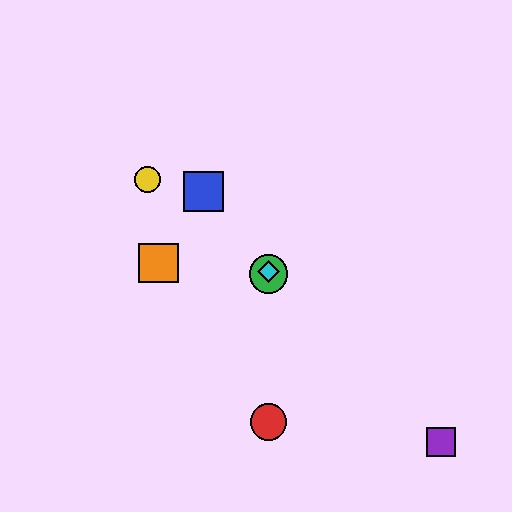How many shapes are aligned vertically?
3 shapes (the red circle, the green circle, the cyan diamond) are aligned vertically.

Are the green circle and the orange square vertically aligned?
No, the green circle is at x≈268 and the orange square is at x≈159.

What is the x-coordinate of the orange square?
The orange square is at x≈159.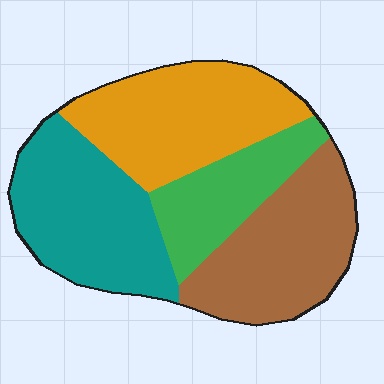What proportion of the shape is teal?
Teal takes up about one quarter (1/4) of the shape.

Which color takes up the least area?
Green, at roughly 15%.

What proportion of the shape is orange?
Orange takes up about one quarter (1/4) of the shape.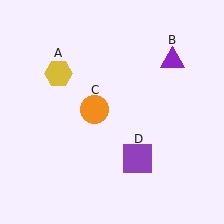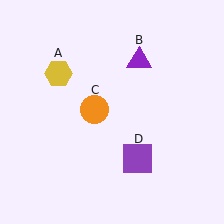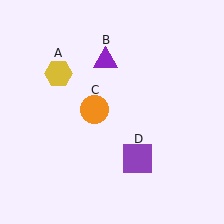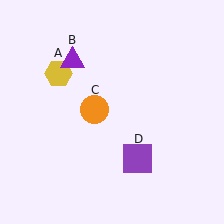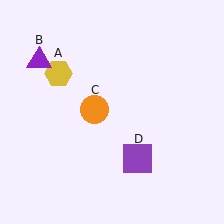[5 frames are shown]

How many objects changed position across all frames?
1 object changed position: purple triangle (object B).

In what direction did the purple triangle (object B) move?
The purple triangle (object B) moved left.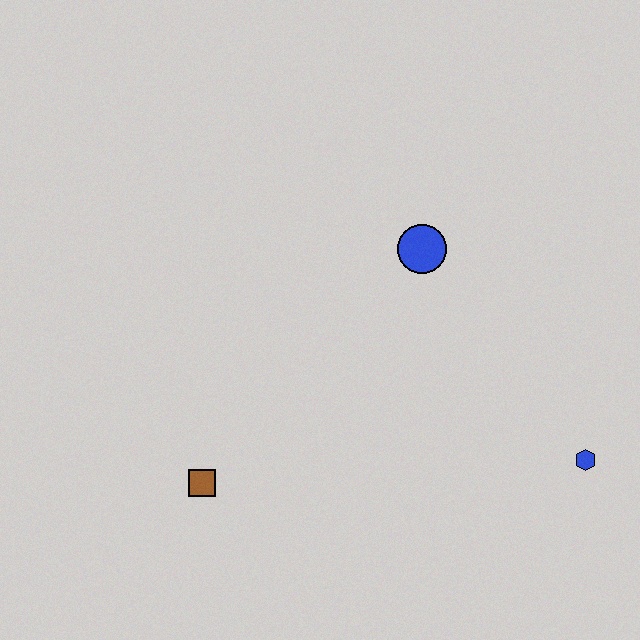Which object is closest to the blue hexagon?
The blue circle is closest to the blue hexagon.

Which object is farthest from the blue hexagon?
The brown square is farthest from the blue hexagon.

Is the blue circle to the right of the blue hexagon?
No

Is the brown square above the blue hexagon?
No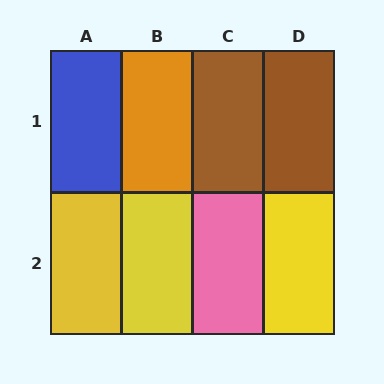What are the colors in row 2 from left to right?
Yellow, yellow, pink, yellow.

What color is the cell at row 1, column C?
Brown.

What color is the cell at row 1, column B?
Orange.